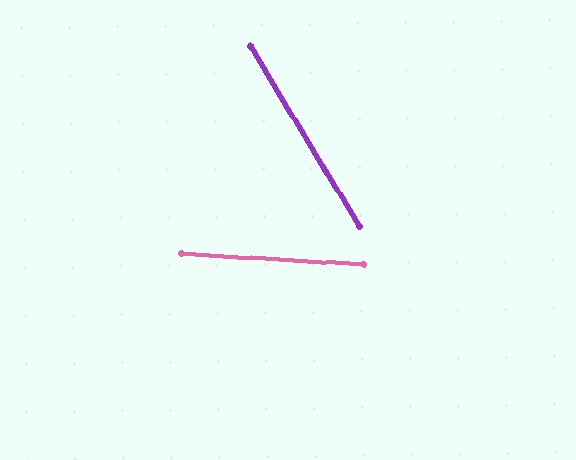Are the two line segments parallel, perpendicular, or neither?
Neither parallel nor perpendicular — they differ by about 55°.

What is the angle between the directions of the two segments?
Approximately 55 degrees.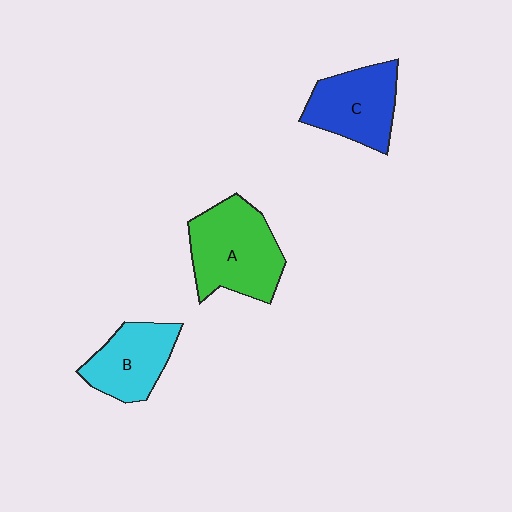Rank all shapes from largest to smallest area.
From largest to smallest: A (green), C (blue), B (cyan).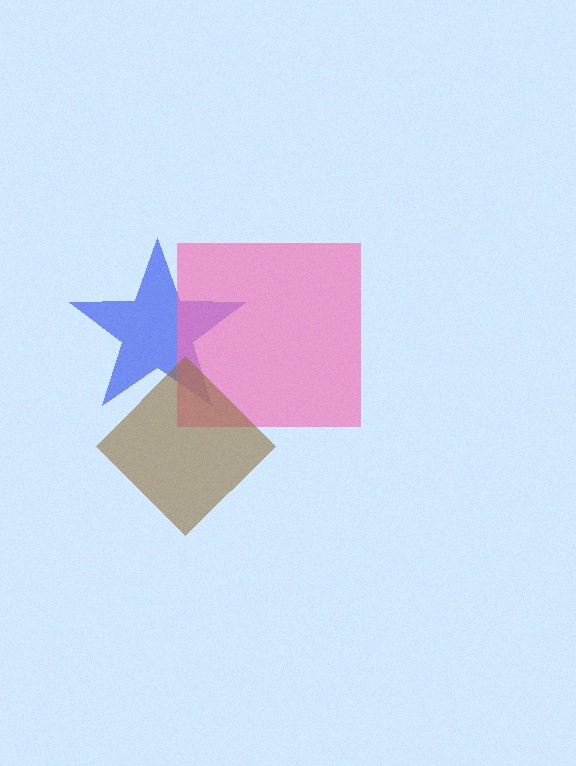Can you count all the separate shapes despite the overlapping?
Yes, there are 3 separate shapes.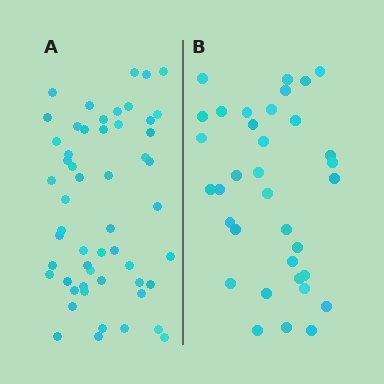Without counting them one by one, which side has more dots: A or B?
Region A (the left region) has more dots.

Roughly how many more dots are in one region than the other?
Region A has approximately 20 more dots than region B.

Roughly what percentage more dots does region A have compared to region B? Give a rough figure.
About 55% more.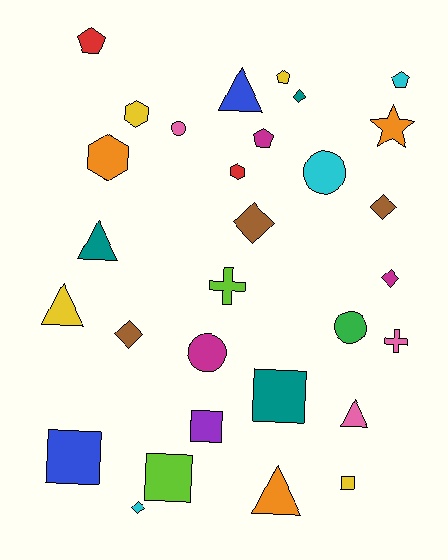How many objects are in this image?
There are 30 objects.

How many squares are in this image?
There are 5 squares.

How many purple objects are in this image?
There is 1 purple object.